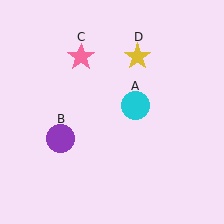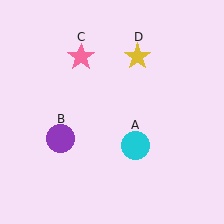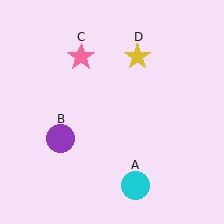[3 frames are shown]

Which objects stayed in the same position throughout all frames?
Purple circle (object B) and pink star (object C) and yellow star (object D) remained stationary.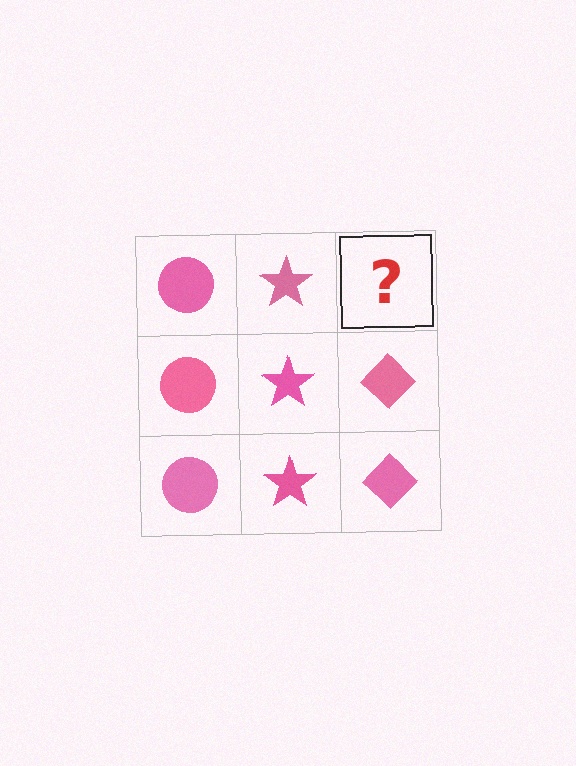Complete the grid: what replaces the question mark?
The question mark should be replaced with a pink diamond.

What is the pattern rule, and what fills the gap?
The rule is that each column has a consistent shape. The gap should be filled with a pink diamond.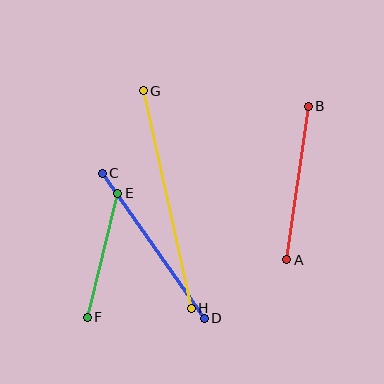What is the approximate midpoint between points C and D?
The midpoint is at approximately (153, 246) pixels.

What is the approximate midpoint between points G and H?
The midpoint is at approximately (167, 199) pixels.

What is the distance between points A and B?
The distance is approximately 155 pixels.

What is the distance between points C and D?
The distance is approximately 178 pixels.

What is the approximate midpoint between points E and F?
The midpoint is at approximately (103, 255) pixels.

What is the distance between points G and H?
The distance is approximately 223 pixels.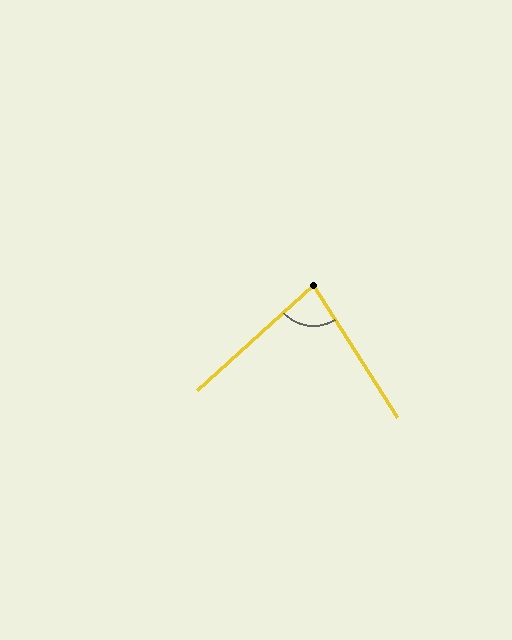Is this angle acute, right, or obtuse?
It is acute.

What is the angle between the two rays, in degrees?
Approximately 80 degrees.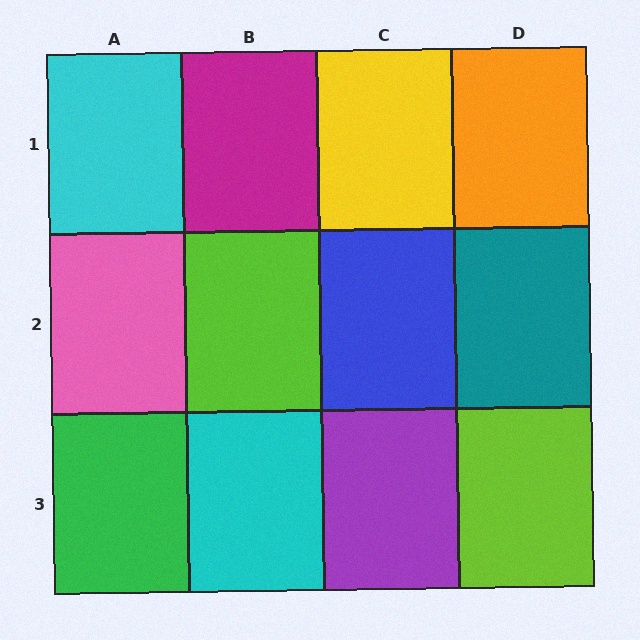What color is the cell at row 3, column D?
Lime.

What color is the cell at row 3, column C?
Purple.